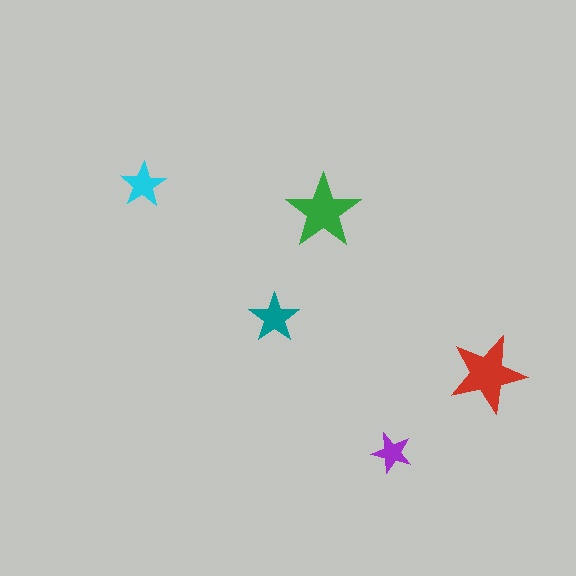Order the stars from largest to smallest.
the red one, the green one, the teal one, the cyan one, the purple one.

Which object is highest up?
The cyan star is topmost.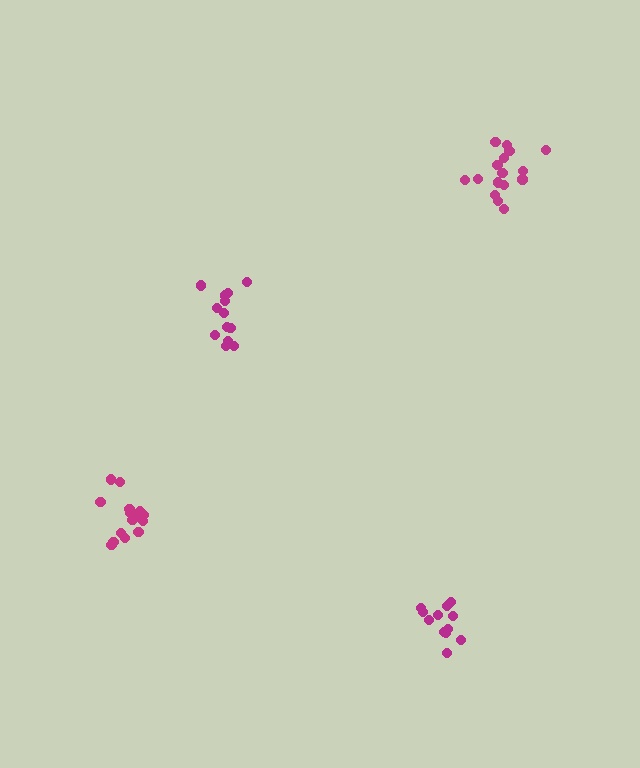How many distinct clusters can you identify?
There are 4 distinct clusters.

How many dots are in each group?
Group 1: 12 dots, Group 2: 16 dots, Group 3: 16 dots, Group 4: 13 dots (57 total).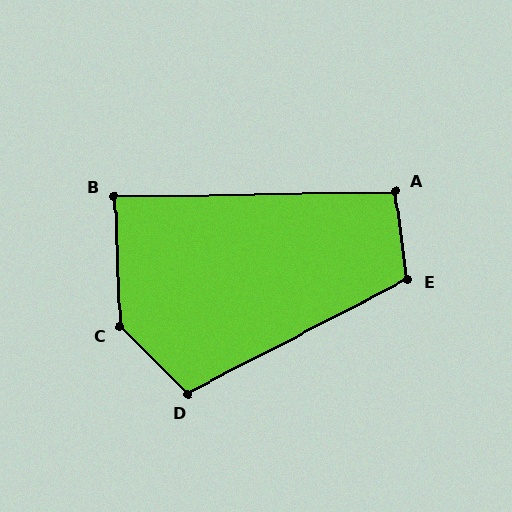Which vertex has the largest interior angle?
C, at approximately 137 degrees.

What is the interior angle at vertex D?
Approximately 108 degrees (obtuse).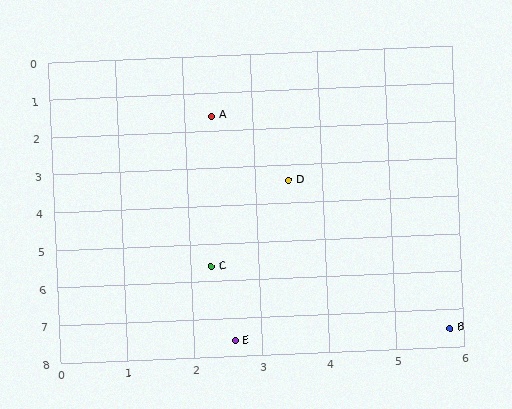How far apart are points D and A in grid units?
Points D and A are about 2.1 grid units apart.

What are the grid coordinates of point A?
Point A is at approximately (2.4, 1.6).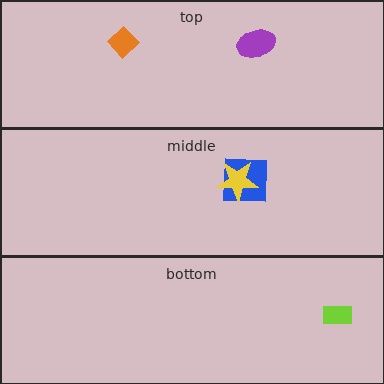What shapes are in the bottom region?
The lime rectangle.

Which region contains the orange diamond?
The top region.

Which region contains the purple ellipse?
The top region.